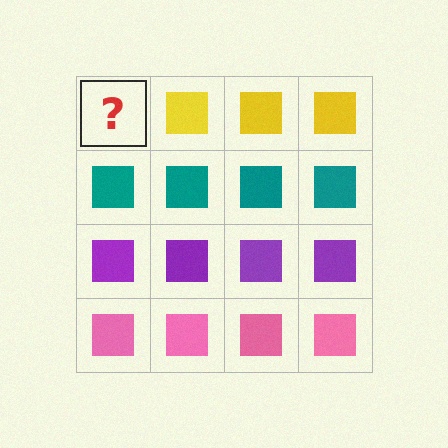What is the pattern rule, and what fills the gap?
The rule is that each row has a consistent color. The gap should be filled with a yellow square.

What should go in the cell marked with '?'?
The missing cell should contain a yellow square.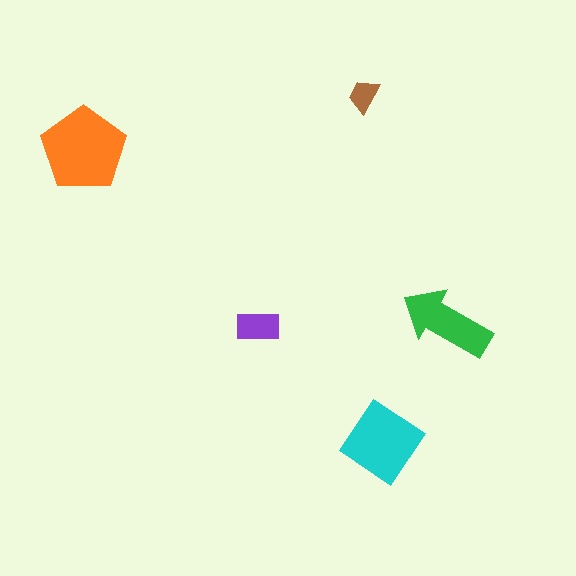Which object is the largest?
The orange pentagon.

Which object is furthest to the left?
The orange pentagon is leftmost.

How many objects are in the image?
There are 5 objects in the image.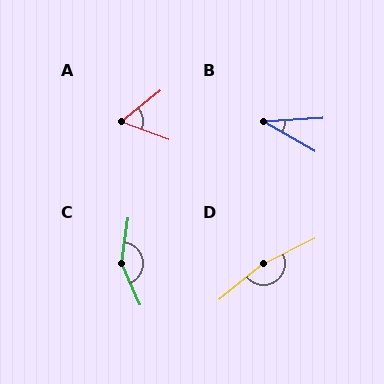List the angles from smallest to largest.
B (33°), A (59°), C (149°), D (167°).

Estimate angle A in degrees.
Approximately 59 degrees.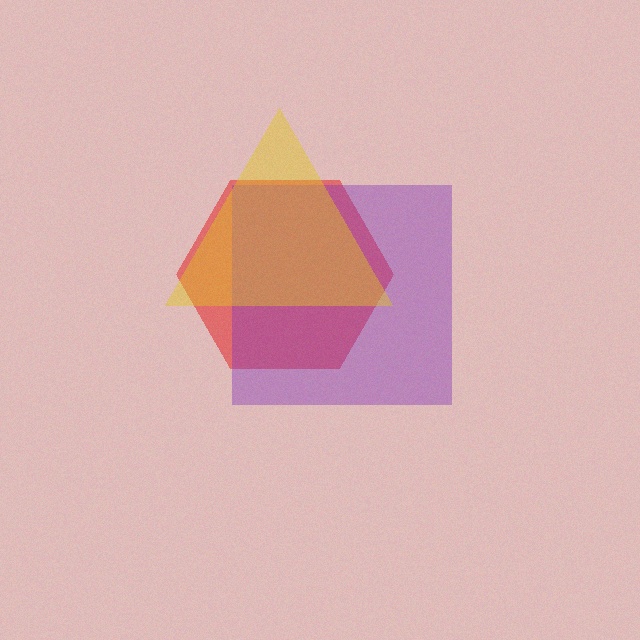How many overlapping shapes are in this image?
There are 3 overlapping shapes in the image.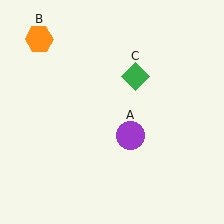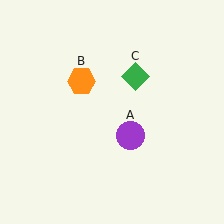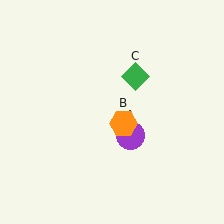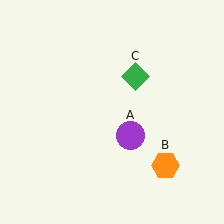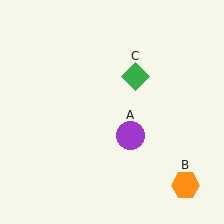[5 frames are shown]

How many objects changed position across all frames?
1 object changed position: orange hexagon (object B).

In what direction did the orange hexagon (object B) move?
The orange hexagon (object B) moved down and to the right.